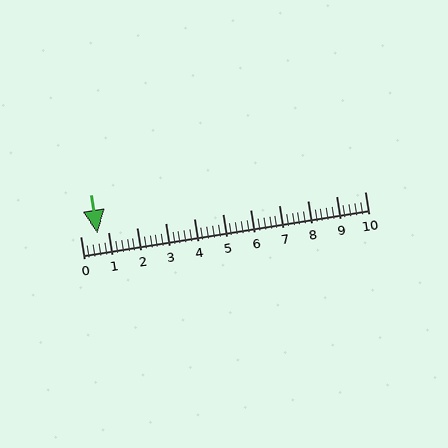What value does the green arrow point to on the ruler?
The green arrow points to approximately 0.6.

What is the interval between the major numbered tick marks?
The major tick marks are spaced 1 units apart.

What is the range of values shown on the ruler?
The ruler shows values from 0 to 10.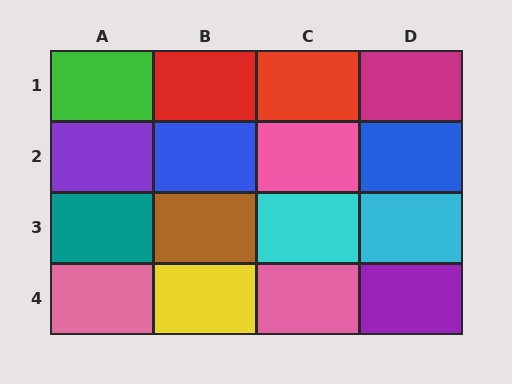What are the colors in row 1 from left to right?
Green, red, red, magenta.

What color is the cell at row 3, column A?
Teal.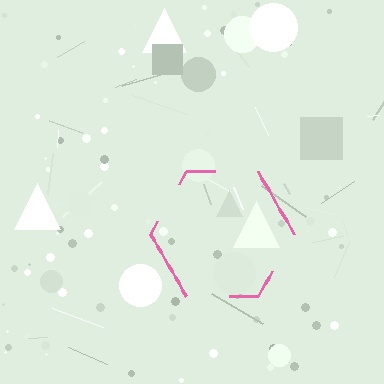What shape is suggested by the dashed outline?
The dashed outline suggests a hexagon.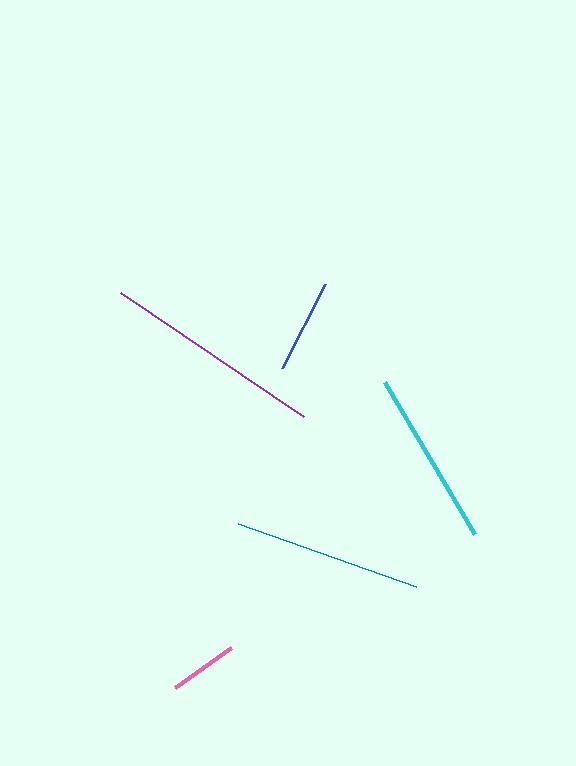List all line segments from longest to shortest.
From longest to shortest: purple, teal, cyan, blue, pink.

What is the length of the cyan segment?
The cyan segment is approximately 177 pixels long.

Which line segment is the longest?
The purple line is the longest at approximately 221 pixels.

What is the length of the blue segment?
The blue segment is approximately 95 pixels long.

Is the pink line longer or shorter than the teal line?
The teal line is longer than the pink line.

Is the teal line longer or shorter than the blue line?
The teal line is longer than the blue line.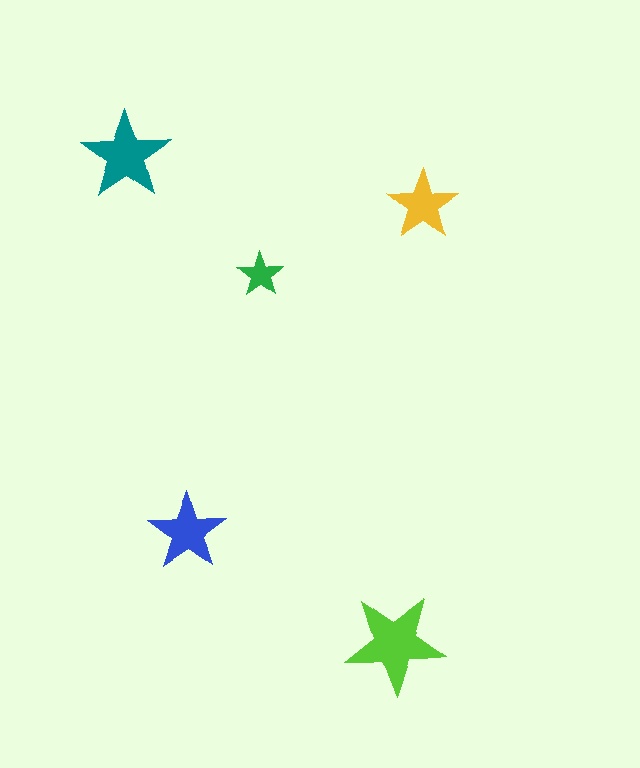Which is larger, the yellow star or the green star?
The yellow one.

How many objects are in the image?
There are 5 objects in the image.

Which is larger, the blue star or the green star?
The blue one.